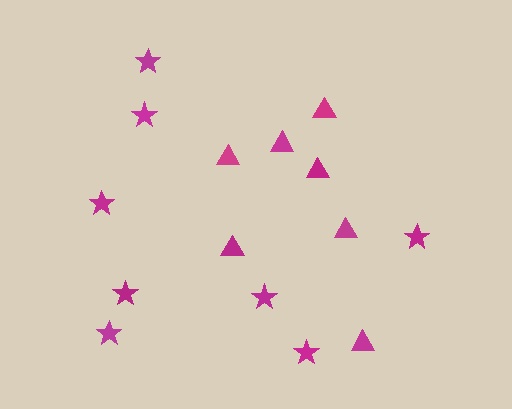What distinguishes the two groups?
There are 2 groups: one group of triangles (7) and one group of stars (8).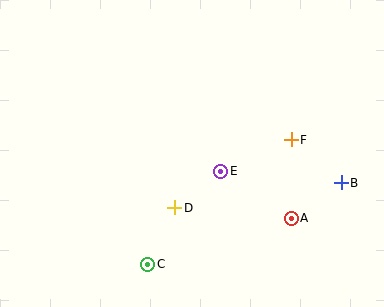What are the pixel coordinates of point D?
Point D is at (175, 208).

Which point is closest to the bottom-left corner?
Point C is closest to the bottom-left corner.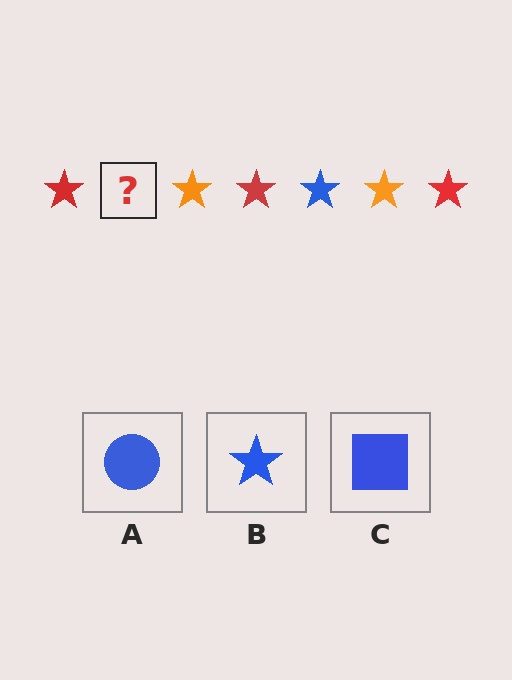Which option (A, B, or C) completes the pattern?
B.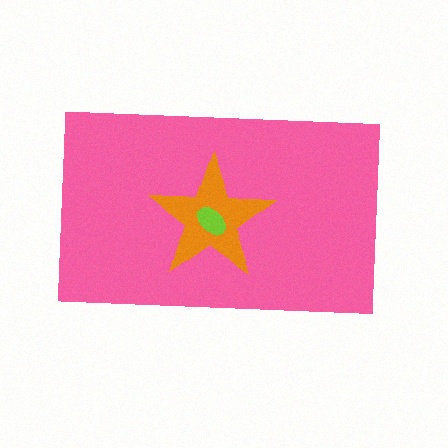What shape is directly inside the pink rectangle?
The orange star.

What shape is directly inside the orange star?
The lime ellipse.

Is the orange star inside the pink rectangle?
Yes.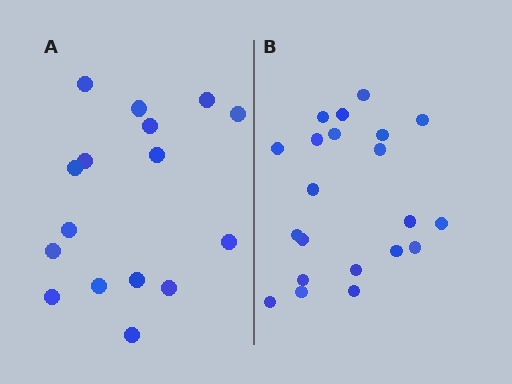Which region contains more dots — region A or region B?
Region B (the right region) has more dots.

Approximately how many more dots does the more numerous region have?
Region B has about 5 more dots than region A.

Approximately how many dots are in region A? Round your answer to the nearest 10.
About 20 dots. (The exact count is 16, which rounds to 20.)